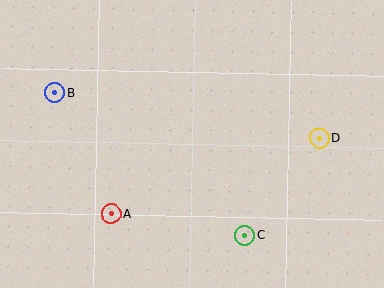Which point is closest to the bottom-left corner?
Point A is closest to the bottom-left corner.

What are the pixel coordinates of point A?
Point A is at (111, 214).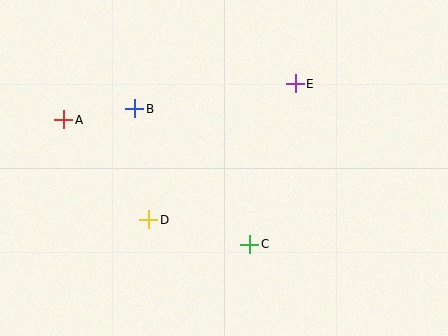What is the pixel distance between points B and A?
The distance between B and A is 72 pixels.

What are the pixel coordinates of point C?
Point C is at (250, 244).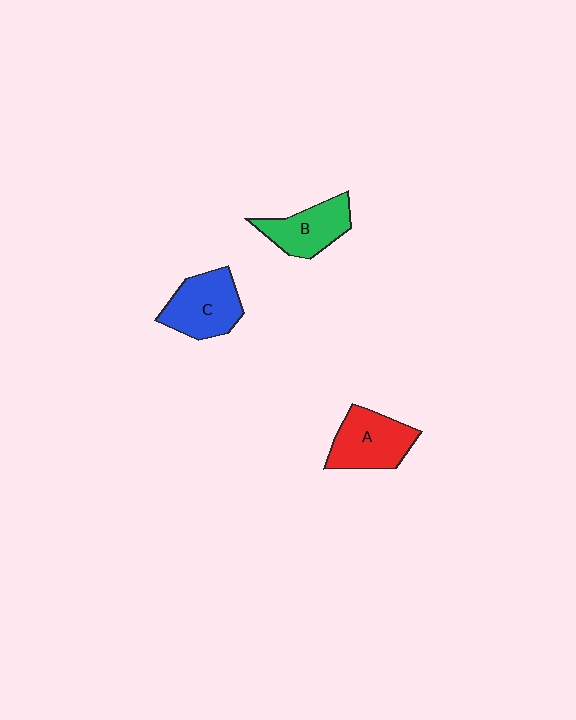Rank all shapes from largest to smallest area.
From largest to smallest: A (red), C (blue), B (green).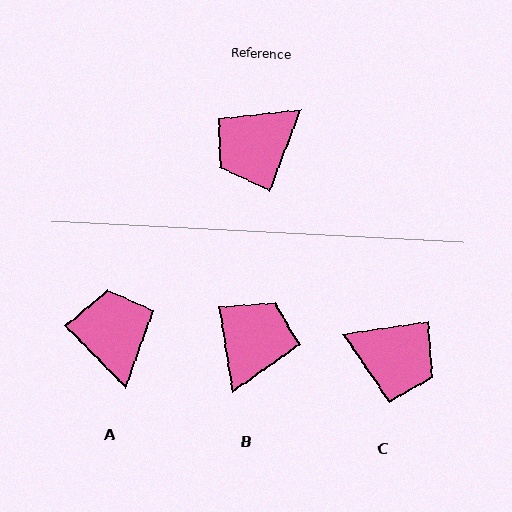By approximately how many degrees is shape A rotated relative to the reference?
Approximately 115 degrees clockwise.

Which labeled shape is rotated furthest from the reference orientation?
B, about 151 degrees away.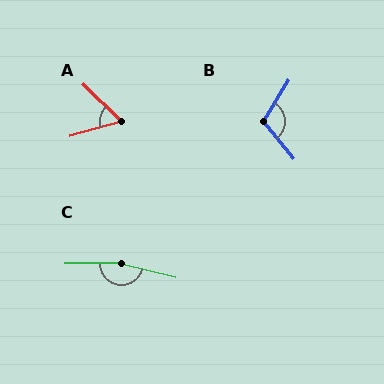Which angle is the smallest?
A, at approximately 60 degrees.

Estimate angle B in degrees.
Approximately 110 degrees.